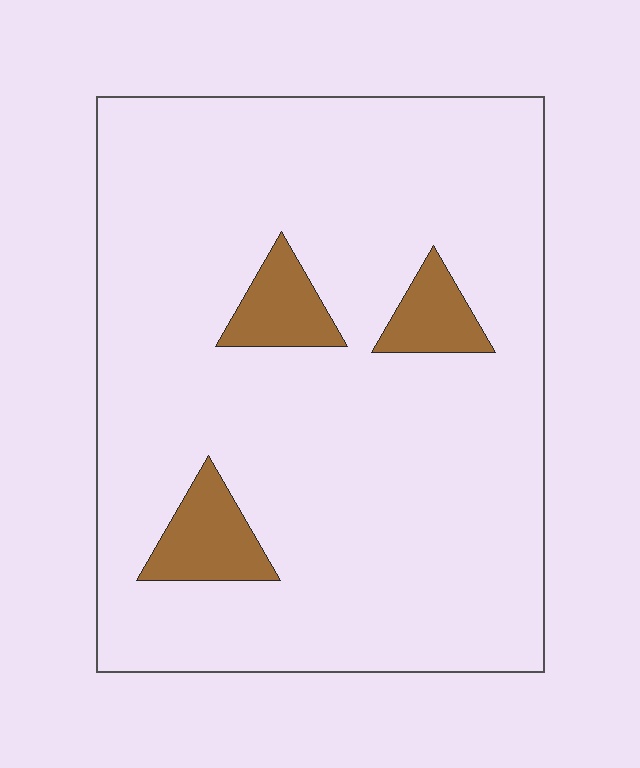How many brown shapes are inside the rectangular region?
3.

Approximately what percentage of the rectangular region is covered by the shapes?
Approximately 10%.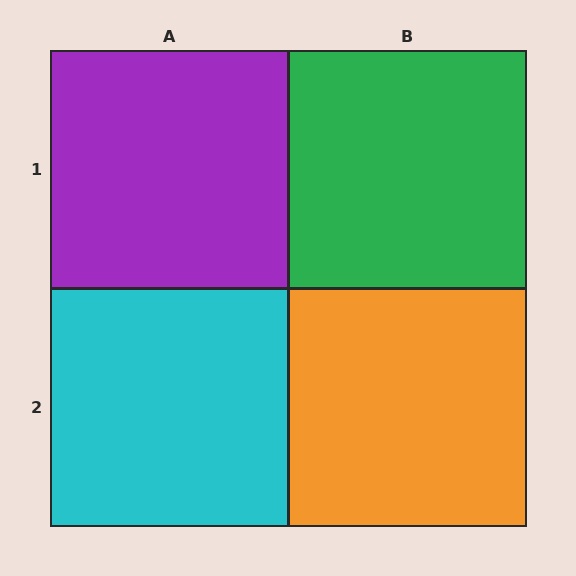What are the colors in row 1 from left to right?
Purple, green.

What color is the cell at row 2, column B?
Orange.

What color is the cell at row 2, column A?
Cyan.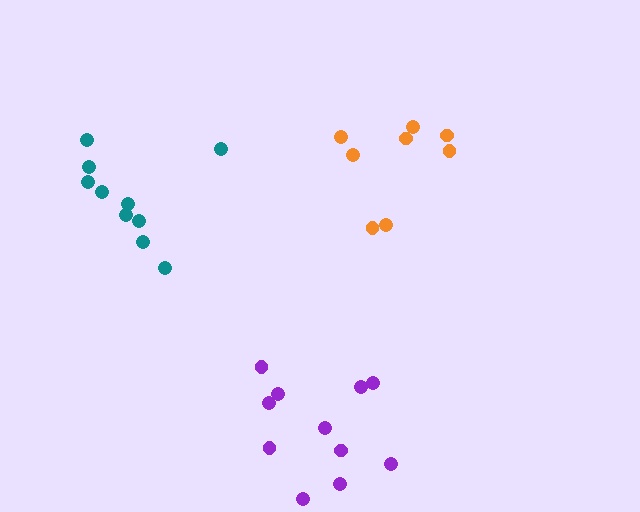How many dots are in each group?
Group 1: 8 dots, Group 2: 11 dots, Group 3: 10 dots (29 total).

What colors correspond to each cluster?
The clusters are colored: orange, purple, teal.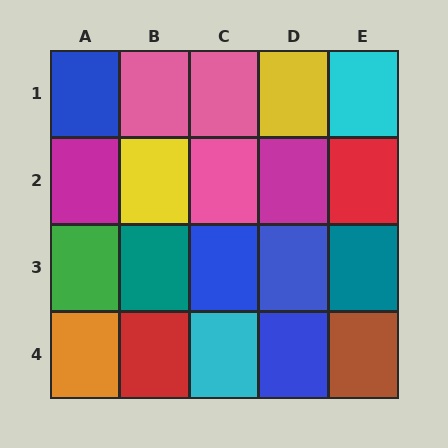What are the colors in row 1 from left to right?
Blue, pink, pink, yellow, cyan.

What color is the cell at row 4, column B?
Red.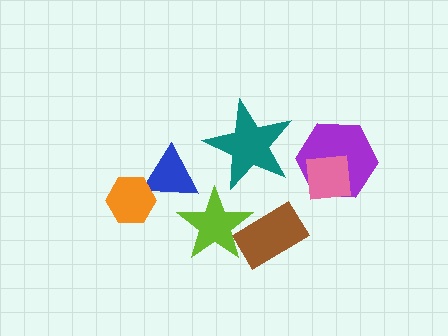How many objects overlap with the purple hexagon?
1 object overlaps with the purple hexagon.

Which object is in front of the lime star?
The brown rectangle is in front of the lime star.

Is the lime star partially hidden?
Yes, it is partially covered by another shape.